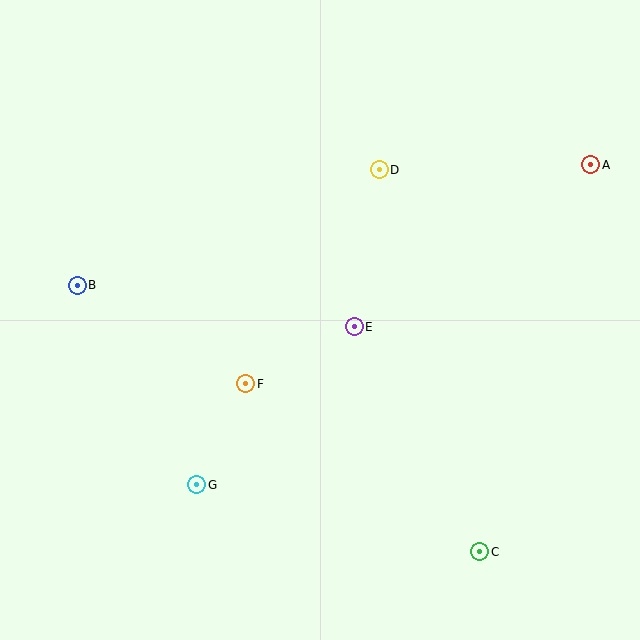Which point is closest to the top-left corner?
Point B is closest to the top-left corner.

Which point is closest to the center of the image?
Point E at (354, 327) is closest to the center.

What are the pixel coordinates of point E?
Point E is at (354, 327).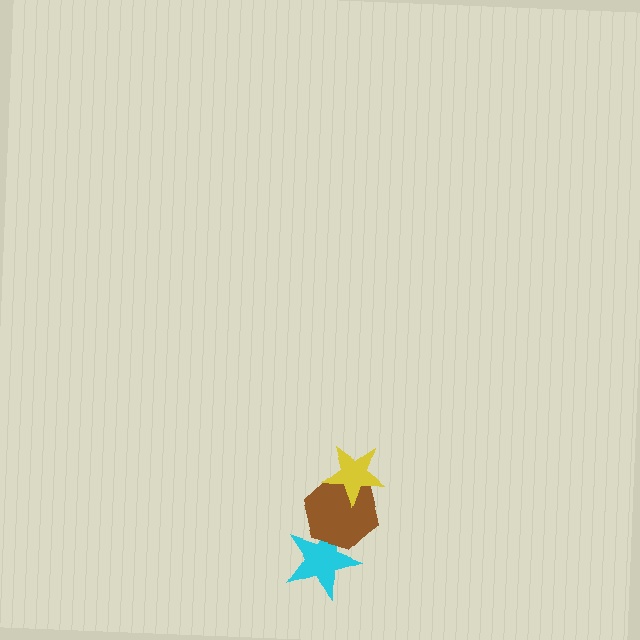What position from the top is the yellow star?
The yellow star is 1st from the top.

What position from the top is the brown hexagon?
The brown hexagon is 2nd from the top.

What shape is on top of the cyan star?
The brown hexagon is on top of the cyan star.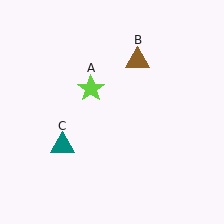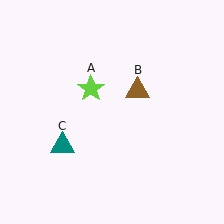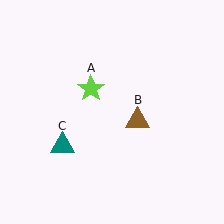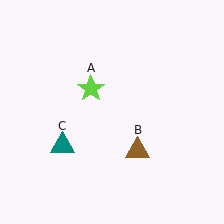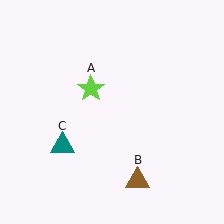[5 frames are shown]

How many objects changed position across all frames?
1 object changed position: brown triangle (object B).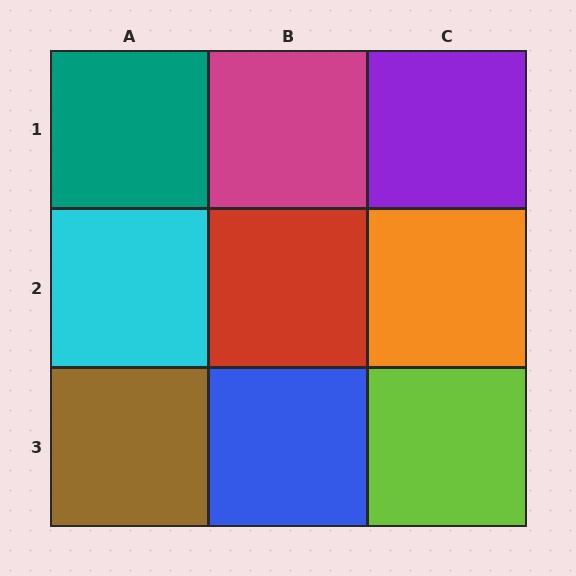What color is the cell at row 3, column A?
Brown.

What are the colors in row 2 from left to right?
Cyan, red, orange.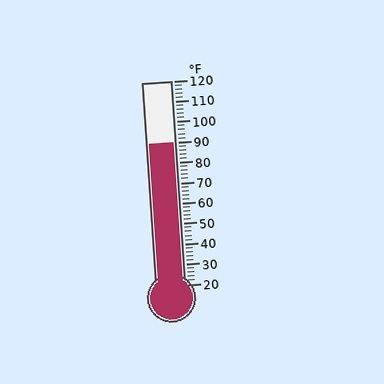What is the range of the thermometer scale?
The thermometer scale ranges from 20°F to 120°F.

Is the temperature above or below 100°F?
The temperature is below 100°F.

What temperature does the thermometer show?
The thermometer shows approximately 90°F.